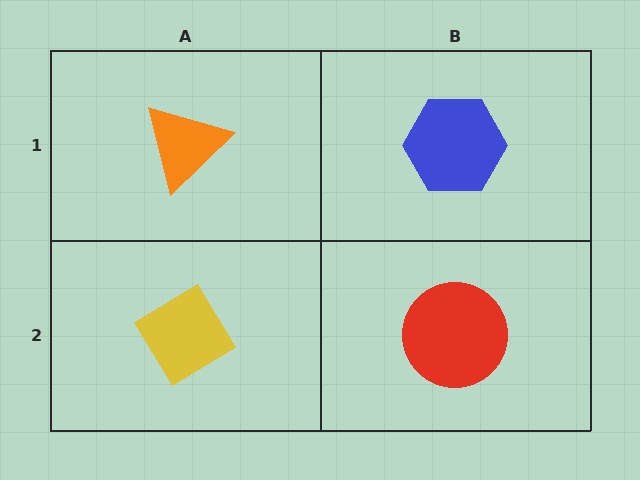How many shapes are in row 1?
2 shapes.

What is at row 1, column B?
A blue hexagon.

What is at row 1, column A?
An orange triangle.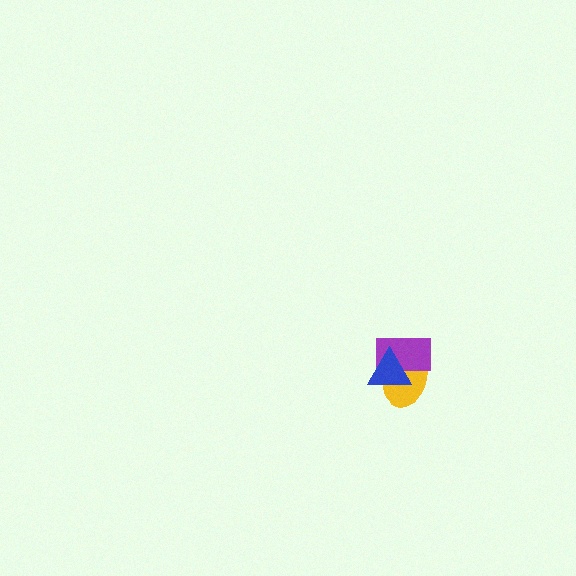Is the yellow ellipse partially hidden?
Yes, it is partially covered by another shape.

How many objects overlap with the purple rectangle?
2 objects overlap with the purple rectangle.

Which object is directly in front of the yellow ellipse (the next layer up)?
The purple rectangle is directly in front of the yellow ellipse.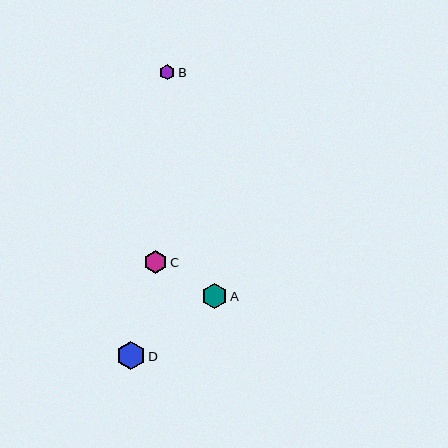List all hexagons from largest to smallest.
From largest to smallest: D, A, C, B.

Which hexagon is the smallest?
Hexagon B is the smallest with a size of approximately 15 pixels.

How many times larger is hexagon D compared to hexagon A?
Hexagon D is approximately 1.1 times the size of hexagon A.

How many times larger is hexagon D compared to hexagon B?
Hexagon D is approximately 1.9 times the size of hexagon B.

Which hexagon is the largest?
Hexagon D is the largest with a size of approximately 28 pixels.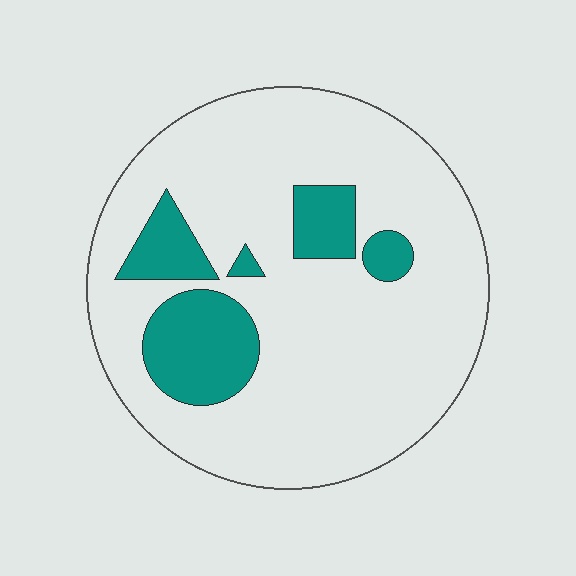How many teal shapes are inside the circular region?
5.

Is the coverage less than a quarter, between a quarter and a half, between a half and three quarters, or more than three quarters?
Less than a quarter.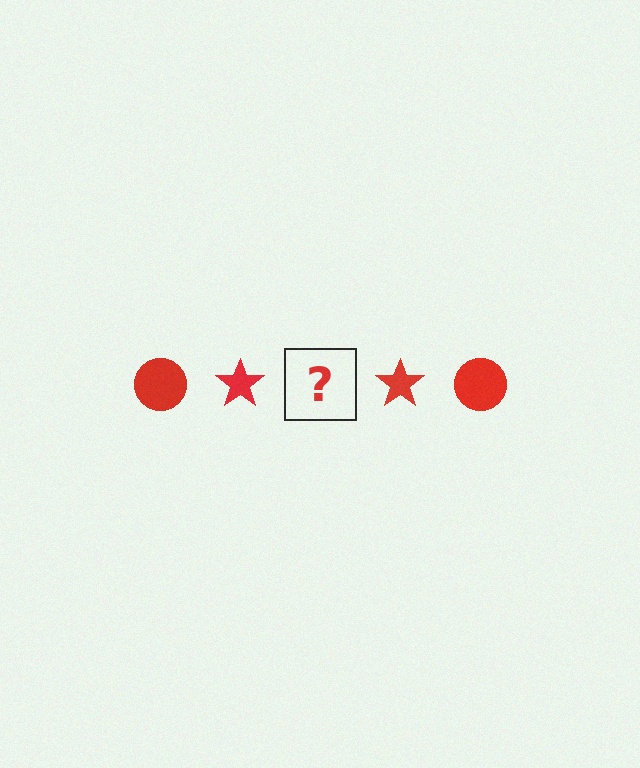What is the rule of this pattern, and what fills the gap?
The rule is that the pattern cycles through circle, star shapes in red. The gap should be filled with a red circle.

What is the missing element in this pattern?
The missing element is a red circle.